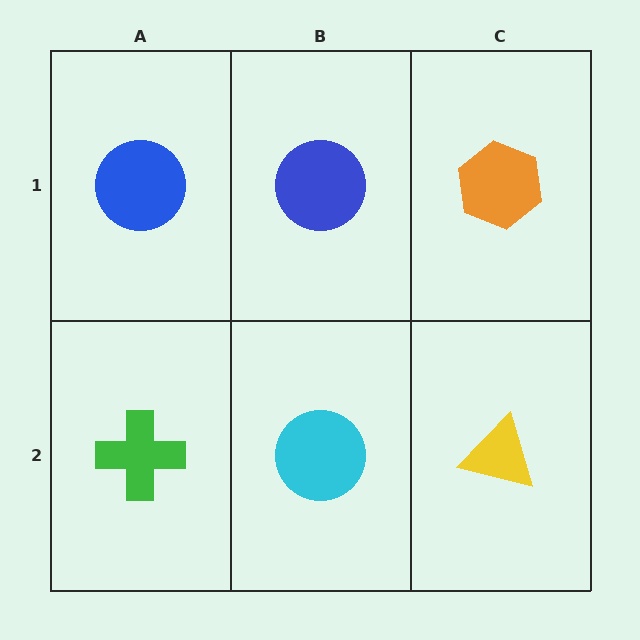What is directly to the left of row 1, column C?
A blue circle.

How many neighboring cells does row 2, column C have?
2.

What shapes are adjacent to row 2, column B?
A blue circle (row 1, column B), a green cross (row 2, column A), a yellow triangle (row 2, column C).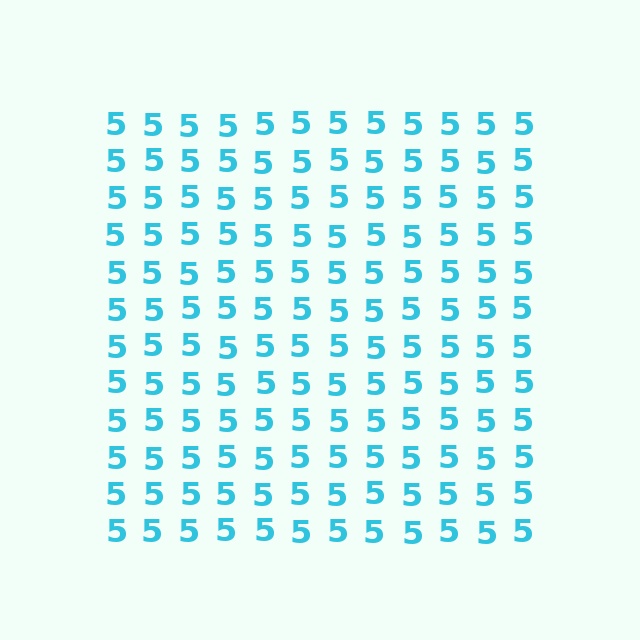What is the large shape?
The large shape is a square.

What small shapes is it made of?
It is made of small digit 5's.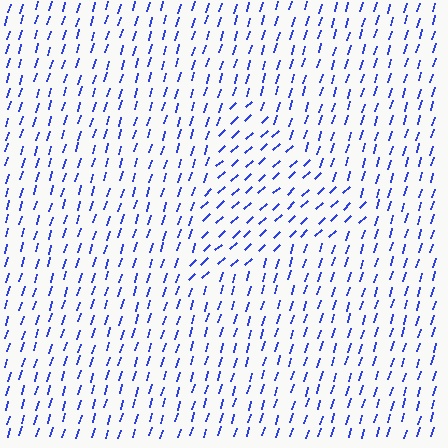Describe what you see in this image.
The image is filled with small blue line segments. A triangle region in the image has lines oriented differently from the surrounding lines, creating a visible texture boundary.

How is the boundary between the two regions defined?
The boundary is defined purely by a change in line orientation (approximately 30 degrees difference). All lines are the same color and thickness.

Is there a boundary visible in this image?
Yes, there is a texture boundary formed by a change in line orientation.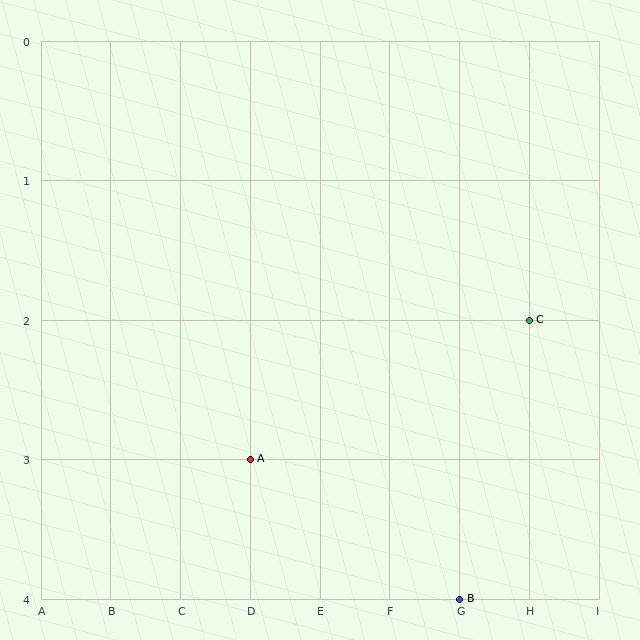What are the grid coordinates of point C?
Point C is at grid coordinates (H, 2).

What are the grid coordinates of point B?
Point B is at grid coordinates (G, 4).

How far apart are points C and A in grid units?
Points C and A are 4 columns and 1 row apart (about 4.1 grid units diagonally).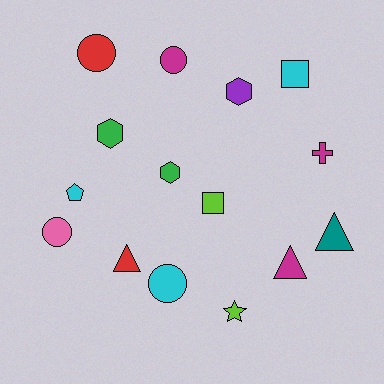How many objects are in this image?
There are 15 objects.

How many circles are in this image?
There are 4 circles.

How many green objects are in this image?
There are 2 green objects.